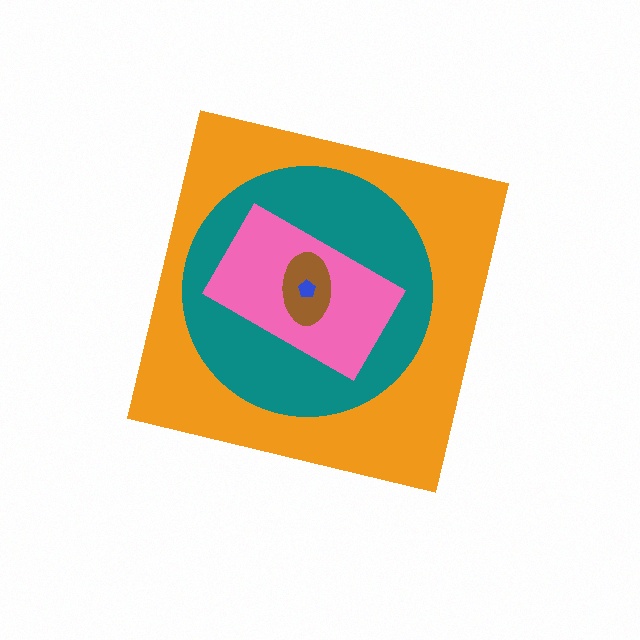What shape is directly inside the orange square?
The teal circle.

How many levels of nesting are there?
5.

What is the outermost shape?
The orange square.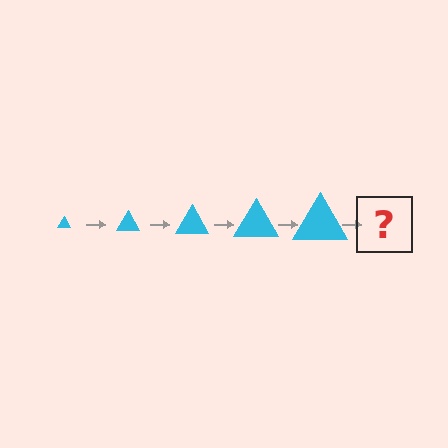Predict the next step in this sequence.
The next step is a cyan triangle, larger than the previous one.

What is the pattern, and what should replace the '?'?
The pattern is that the triangle gets progressively larger each step. The '?' should be a cyan triangle, larger than the previous one.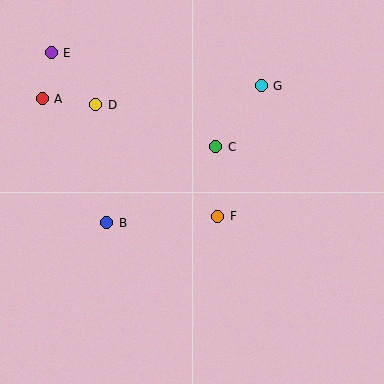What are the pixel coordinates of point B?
Point B is at (107, 223).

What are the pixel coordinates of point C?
Point C is at (216, 147).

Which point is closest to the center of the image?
Point F at (218, 216) is closest to the center.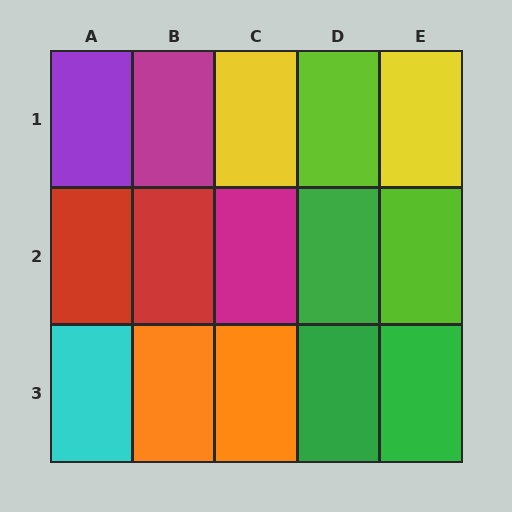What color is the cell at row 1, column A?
Purple.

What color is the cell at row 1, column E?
Yellow.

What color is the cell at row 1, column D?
Lime.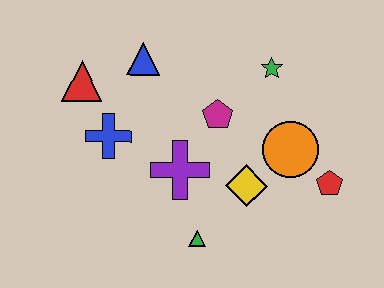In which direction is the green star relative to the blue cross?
The green star is to the right of the blue cross.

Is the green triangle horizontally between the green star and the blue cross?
Yes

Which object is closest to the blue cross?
The red triangle is closest to the blue cross.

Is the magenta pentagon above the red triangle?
No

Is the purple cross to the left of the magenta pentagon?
Yes